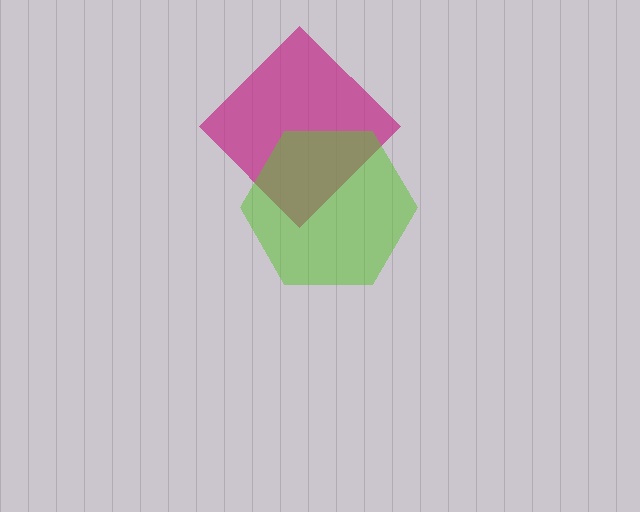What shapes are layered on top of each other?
The layered shapes are: a magenta diamond, a lime hexagon.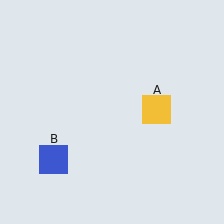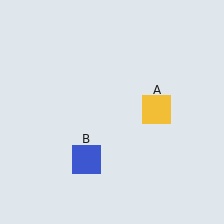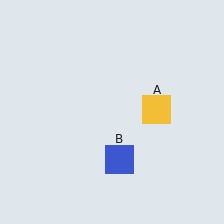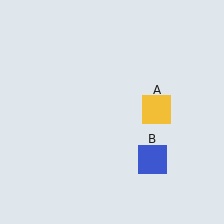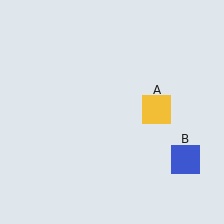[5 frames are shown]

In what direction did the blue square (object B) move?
The blue square (object B) moved right.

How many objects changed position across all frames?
1 object changed position: blue square (object B).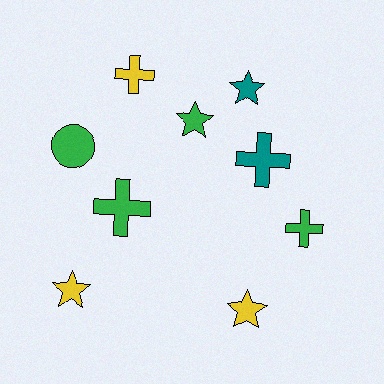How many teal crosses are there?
There is 1 teal cross.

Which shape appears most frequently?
Star, with 4 objects.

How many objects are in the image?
There are 9 objects.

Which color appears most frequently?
Green, with 4 objects.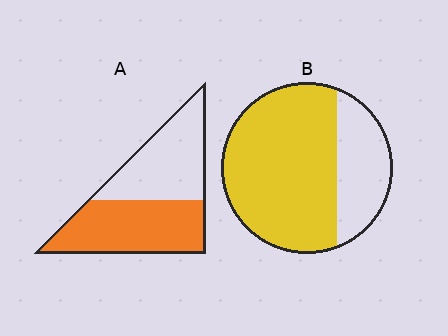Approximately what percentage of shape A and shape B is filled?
A is approximately 55% and B is approximately 70%.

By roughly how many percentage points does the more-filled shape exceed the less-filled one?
By roughly 20 percentage points (B over A).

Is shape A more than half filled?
Roughly half.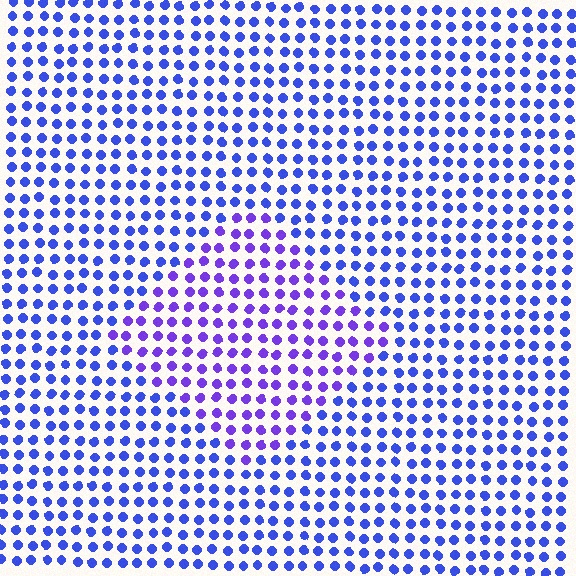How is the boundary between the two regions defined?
The boundary is defined purely by a slight shift in hue (about 30 degrees). Spacing, size, and orientation are identical on both sides.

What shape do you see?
I see a diamond.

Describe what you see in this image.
The image is filled with small blue elements in a uniform arrangement. A diamond-shaped region is visible where the elements are tinted to a slightly different hue, forming a subtle color boundary.